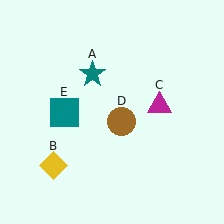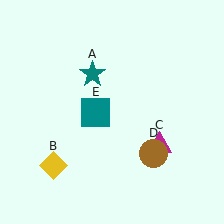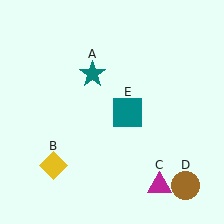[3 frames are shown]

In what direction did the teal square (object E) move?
The teal square (object E) moved right.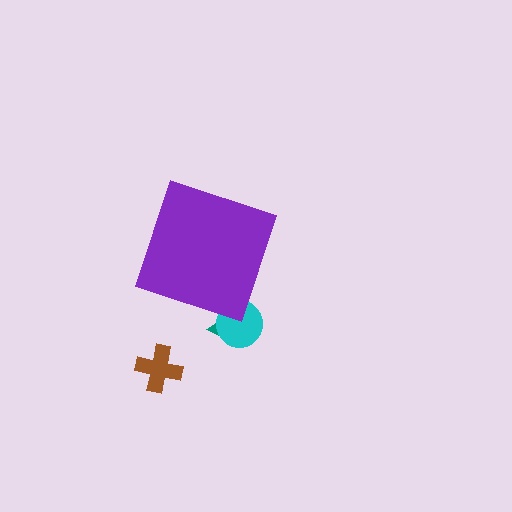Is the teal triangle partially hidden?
Yes, the teal triangle is partially hidden behind the purple diamond.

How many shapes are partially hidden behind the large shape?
2 shapes are partially hidden.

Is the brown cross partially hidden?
No, the brown cross is fully visible.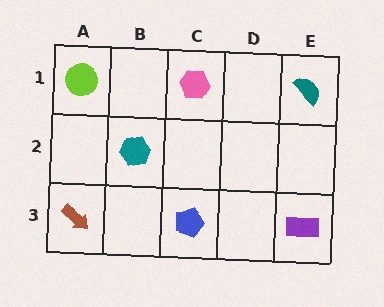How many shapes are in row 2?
1 shape.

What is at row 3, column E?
A purple rectangle.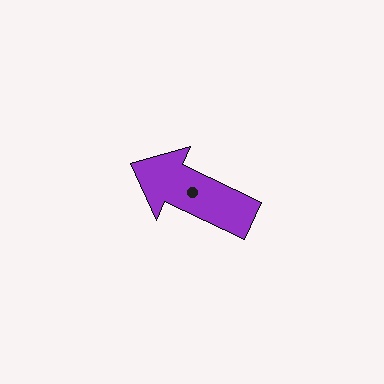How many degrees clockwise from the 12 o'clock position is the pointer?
Approximately 295 degrees.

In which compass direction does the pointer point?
Northwest.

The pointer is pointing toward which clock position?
Roughly 10 o'clock.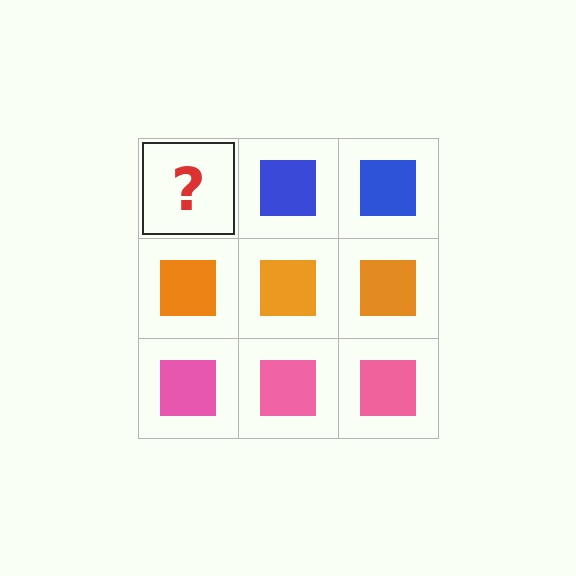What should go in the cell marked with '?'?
The missing cell should contain a blue square.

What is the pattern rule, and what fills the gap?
The rule is that each row has a consistent color. The gap should be filled with a blue square.